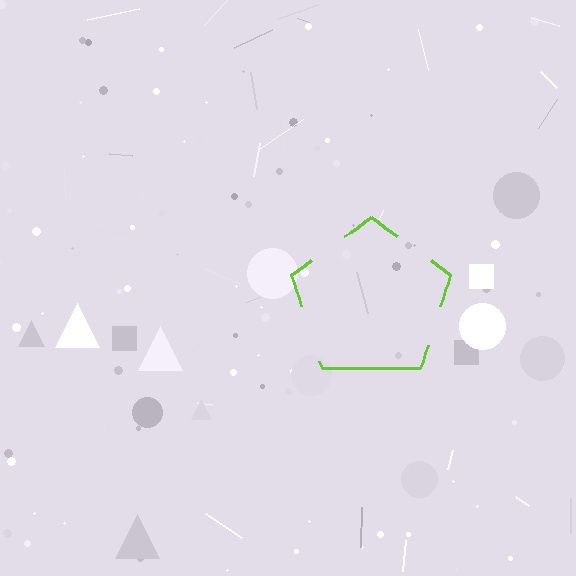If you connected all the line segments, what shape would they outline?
They would outline a pentagon.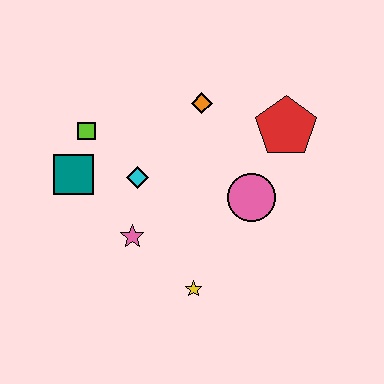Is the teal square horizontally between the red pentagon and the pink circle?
No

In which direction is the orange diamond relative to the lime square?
The orange diamond is to the right of the lime square.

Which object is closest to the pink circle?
The red pentagon is closest to the pink circle.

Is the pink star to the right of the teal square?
Yes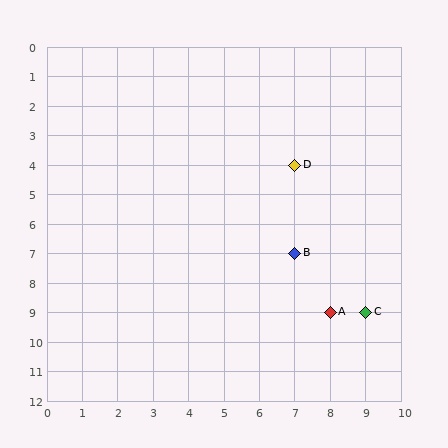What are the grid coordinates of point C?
Point C is at grid coordinates (9, 9).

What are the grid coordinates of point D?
Point D is at grid coordinates (7, 4).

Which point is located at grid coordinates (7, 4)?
Point D is at (7, 4).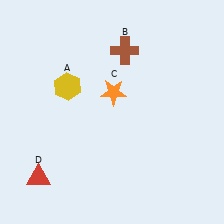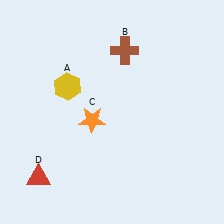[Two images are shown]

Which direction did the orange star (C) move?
The orange star (C) moved down.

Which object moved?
The orange star (C) moved down.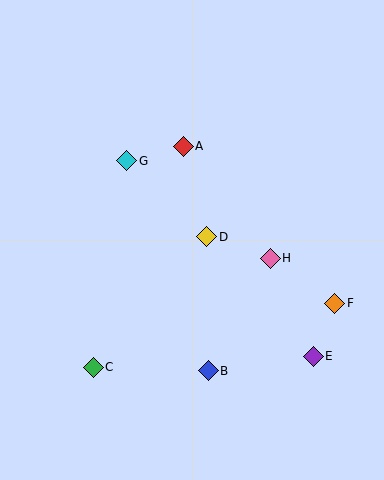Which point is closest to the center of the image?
Point D at (207, 237) is closest to the center.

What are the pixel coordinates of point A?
Point A is at (183, 146).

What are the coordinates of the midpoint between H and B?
The midpoint between H and B is at (239, 314).